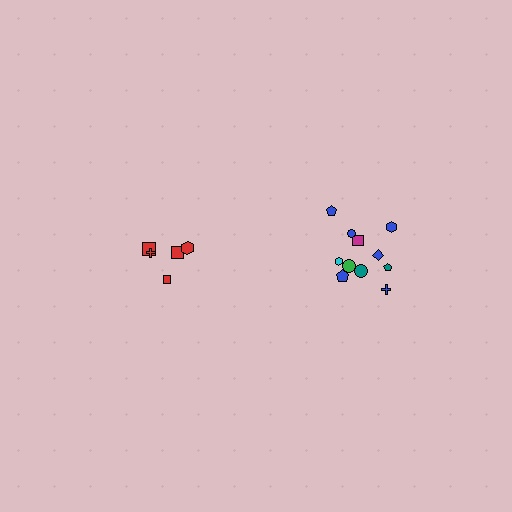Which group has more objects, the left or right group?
The right group.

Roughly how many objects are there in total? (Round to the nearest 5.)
Roughly 15 objects in total.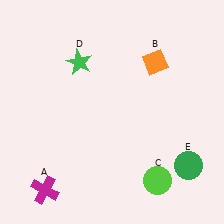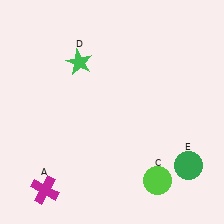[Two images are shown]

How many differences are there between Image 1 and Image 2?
There is 1 difference between the two images.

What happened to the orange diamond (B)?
The orange diamond (B) was removed in Image 2. It was in the top-right area of Image 1.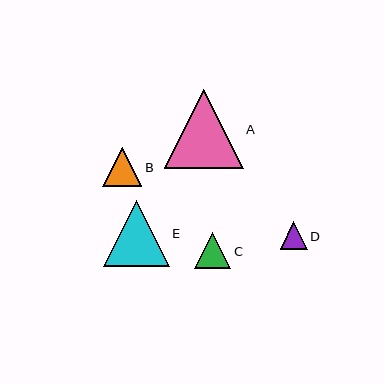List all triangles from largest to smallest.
From largest to smallest: A, E, B, C, D.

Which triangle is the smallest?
Triangle D is the smallest with a size of approximately 27 pixels.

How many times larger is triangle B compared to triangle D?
Triangle B is approximately 1.4 times the size of triangle D.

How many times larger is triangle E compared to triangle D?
Triangle E is approximately 2.4 times the size of triangle D.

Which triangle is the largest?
Triangle A is the largest with a size of approximately 79 pixels.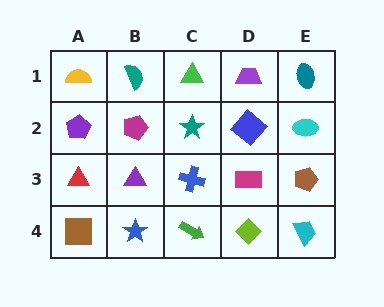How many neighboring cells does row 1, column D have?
3.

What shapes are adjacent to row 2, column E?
A teal ellipse (row 1, column E), a brown pentagon (row 3, column E), a blue diamond (row 2, column D).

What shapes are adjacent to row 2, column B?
A teal semicircle (row 1, column B), a purple triangle (row 3, column B), a purple pentagon (row 2, column A), a teal star (row 2, column C).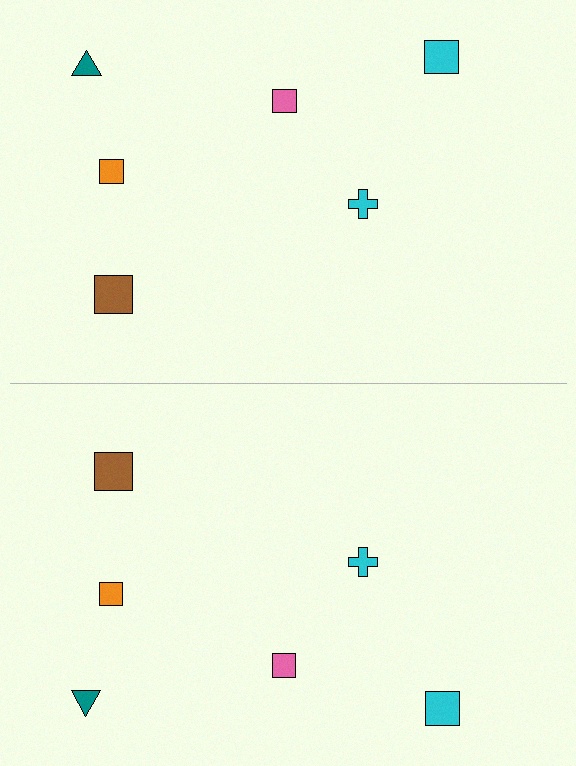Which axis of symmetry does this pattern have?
The pattern has a horizontal axis of symmetry running through the center of the image.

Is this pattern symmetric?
Yes, this pattern has bilateral (reflection) symmetry.